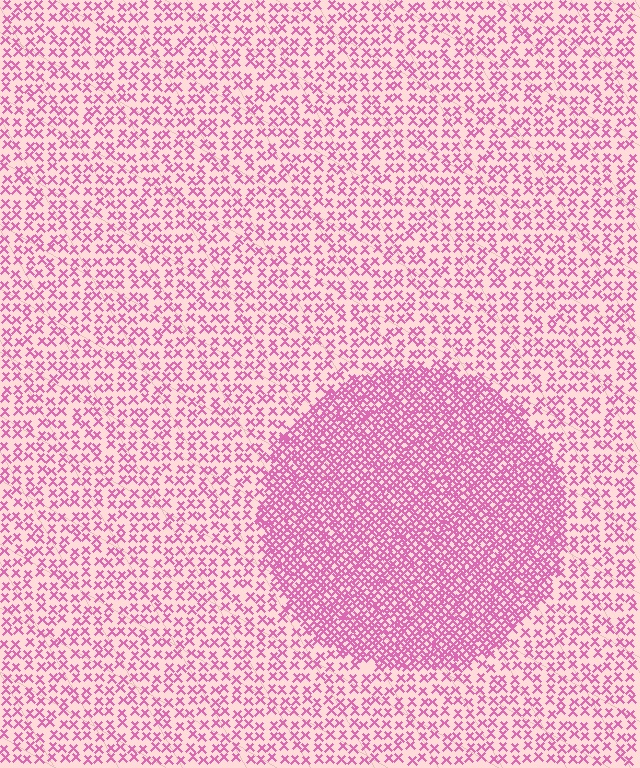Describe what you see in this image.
The image contains small pink elements arranged at two different densities. A circle-shaped region is visible where the elements are more densely packed than the surrounding area.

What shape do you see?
I see a circle.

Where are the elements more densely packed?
The elements are more densely packed inside the circle boundary.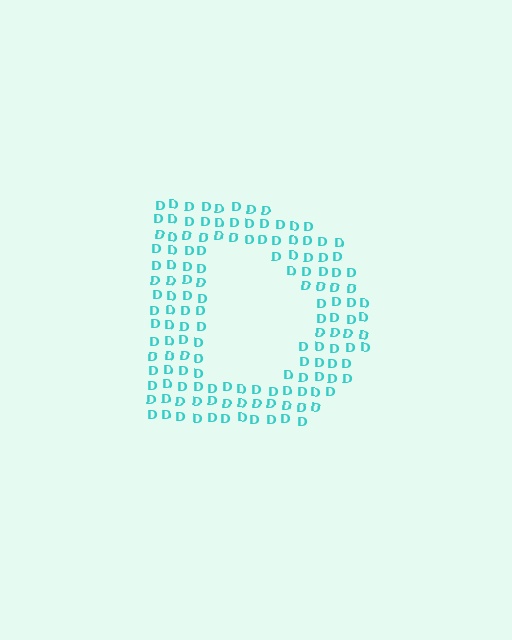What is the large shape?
The large shape is the letter D.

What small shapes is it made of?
It is made of small letter D's.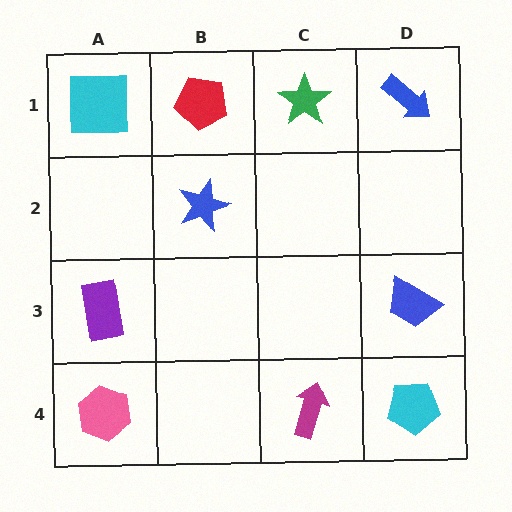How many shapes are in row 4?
3 shapes.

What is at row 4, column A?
A pink hexagon.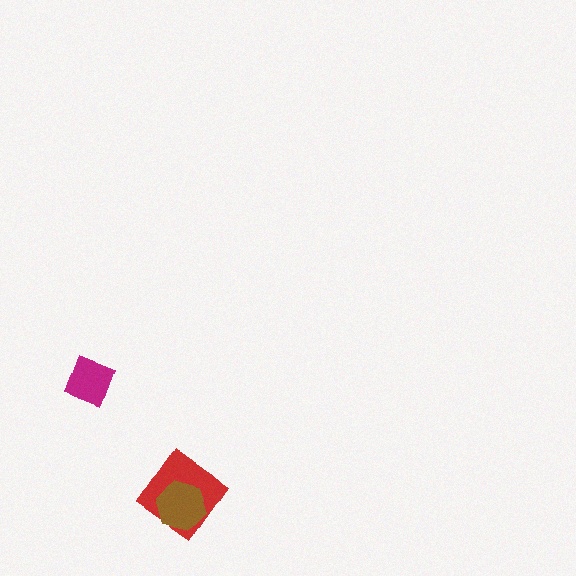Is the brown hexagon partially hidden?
No, no other shape covers it.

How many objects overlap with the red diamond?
1 object overlaps with the red diamond.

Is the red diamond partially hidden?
Yes, it is partially covered by another shape.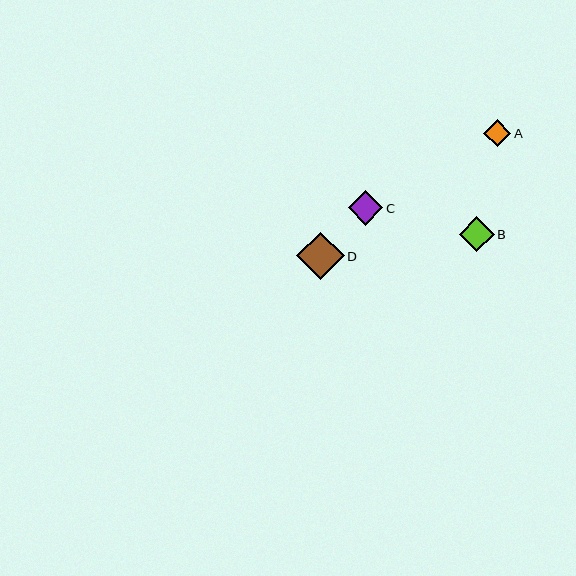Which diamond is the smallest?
Diamond A is the smallest with a size of approximately 27 pixels.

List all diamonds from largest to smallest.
From largest to smallest: D, B, C, A.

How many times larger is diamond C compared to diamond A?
Diamond C is approximately 1.3 times the size of diamond A.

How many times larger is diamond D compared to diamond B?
Diamond D is approximately 1.4 times the size of diamond B.